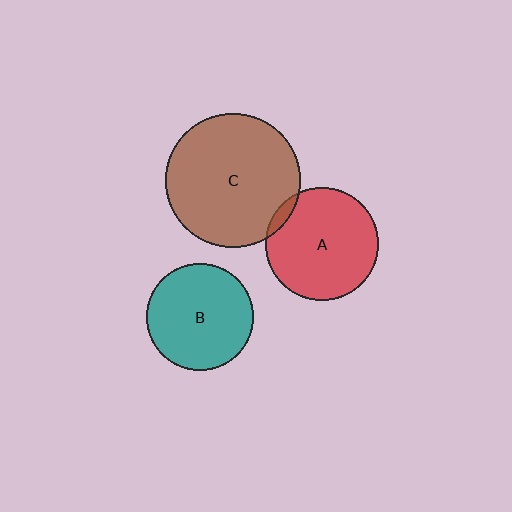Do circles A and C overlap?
Yes.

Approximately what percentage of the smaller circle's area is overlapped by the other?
Approximately 5%.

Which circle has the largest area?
Circle C (brown).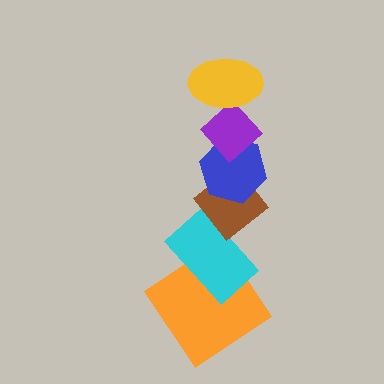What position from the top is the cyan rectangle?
The cyan rectangle is 5th from the top.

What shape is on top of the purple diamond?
The yellow ellipse is on top of the purple diamond.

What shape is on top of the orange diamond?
The cyan rectangle is on top of the orange diamond.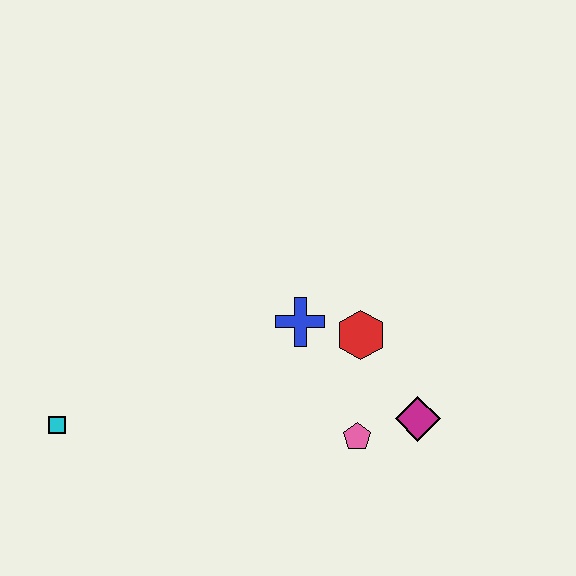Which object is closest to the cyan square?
The blue cross is closest to the cyan square.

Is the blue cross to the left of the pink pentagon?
Yes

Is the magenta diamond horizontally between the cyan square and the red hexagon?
No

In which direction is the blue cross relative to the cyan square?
The blue cross is to the right of the cyan square.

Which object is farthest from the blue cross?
The cyan square is farthest from the blue cross.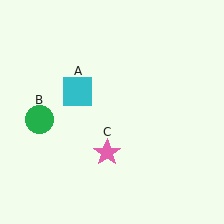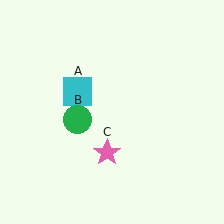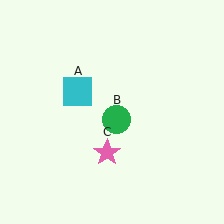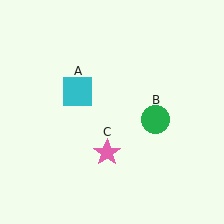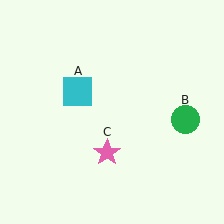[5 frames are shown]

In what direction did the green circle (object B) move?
The green circle (object B) moved right.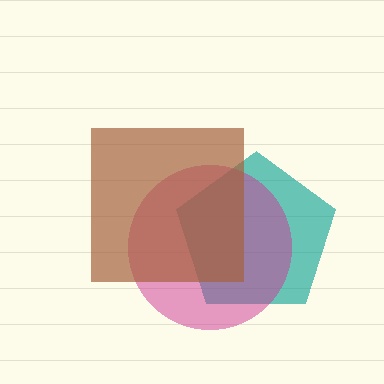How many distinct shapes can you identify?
There are 3 distinct shapes: a teal pentagon, a magenta circle, a brown square.